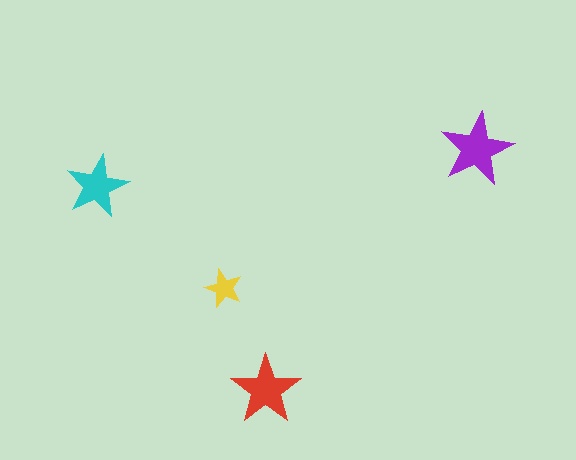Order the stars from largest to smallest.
the purple one, the red one, the cyan one, the yellow one.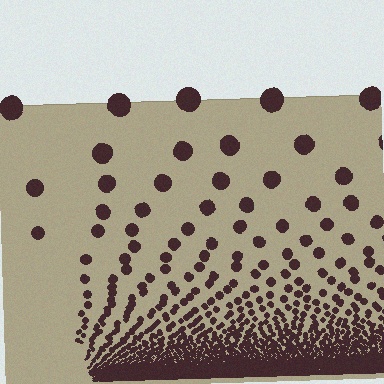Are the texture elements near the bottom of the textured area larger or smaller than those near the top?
Smaller. The gradient is inverted — elements near the bottom are smaller and denser.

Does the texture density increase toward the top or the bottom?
Density increases toward the bottom.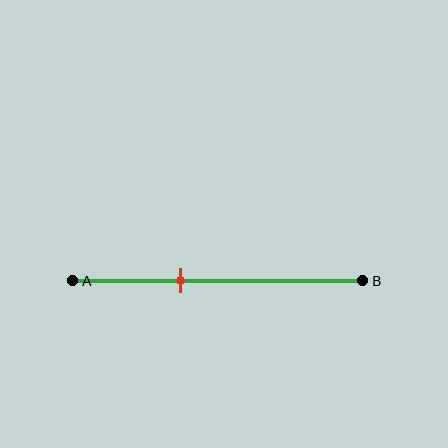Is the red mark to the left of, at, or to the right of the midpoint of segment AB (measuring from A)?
The red mark is to the left of the midpoint of segment AB.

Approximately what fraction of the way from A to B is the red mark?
The red mark is approximately 35% of the way from A to B.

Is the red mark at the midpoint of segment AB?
No, the mark is at about 35% from A, not at the 50% midpoint.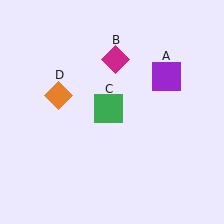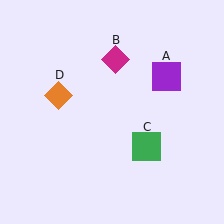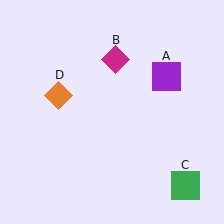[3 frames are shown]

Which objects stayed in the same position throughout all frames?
Purple square (object A) and magenta diamond (object B) and orange diamond (object D) remained stationary.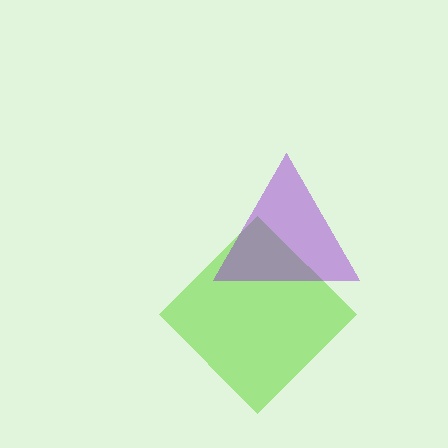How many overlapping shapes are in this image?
There are 2 overlapping shapes in the image.